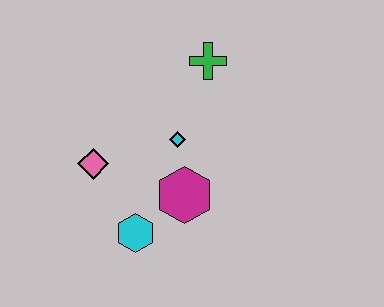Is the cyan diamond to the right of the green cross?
No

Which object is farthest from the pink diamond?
The green cross is farthest from the pink diamond.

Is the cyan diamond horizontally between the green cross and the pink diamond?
Yes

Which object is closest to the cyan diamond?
The magenta hexagon is closest to the cyan diamond.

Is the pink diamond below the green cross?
Yes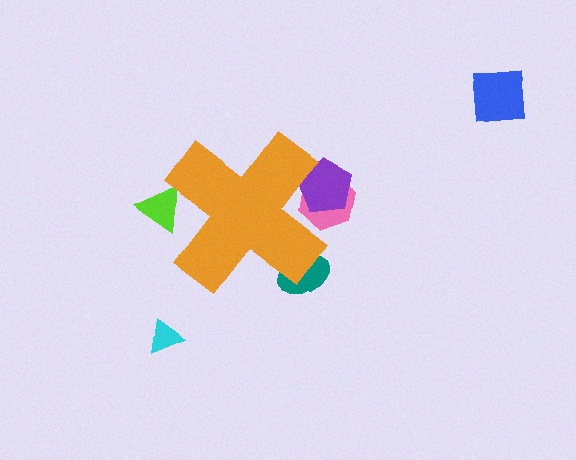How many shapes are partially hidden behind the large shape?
4 shapes are partially hidden.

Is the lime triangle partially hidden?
Yes, the lime triangle is partially hidden behind the orange cross.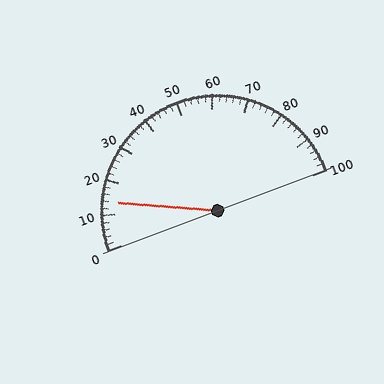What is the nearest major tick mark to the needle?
The nearest major tick mark is 10.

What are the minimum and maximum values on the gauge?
The gauge ranges from 0 to 100.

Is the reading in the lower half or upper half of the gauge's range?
The reading is in the lower half of the range (0 to 100).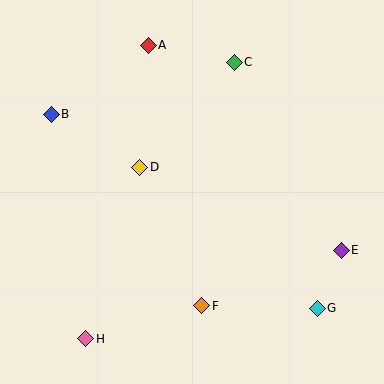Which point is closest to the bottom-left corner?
Point H is closest to the bottom-left corner.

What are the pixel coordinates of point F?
Point F is at (202, 306).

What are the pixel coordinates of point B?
Point B is at (51, 114).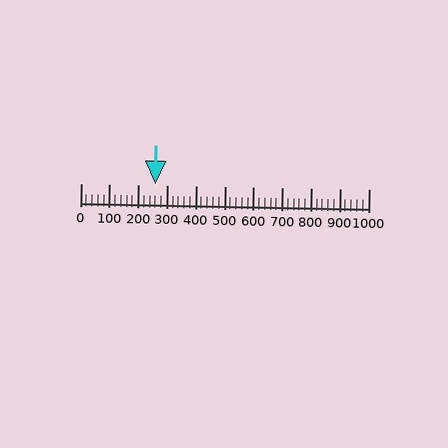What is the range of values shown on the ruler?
The ruler shows values from 0 to 1000.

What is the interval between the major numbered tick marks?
The major tick marks are spaced 100 units apart.